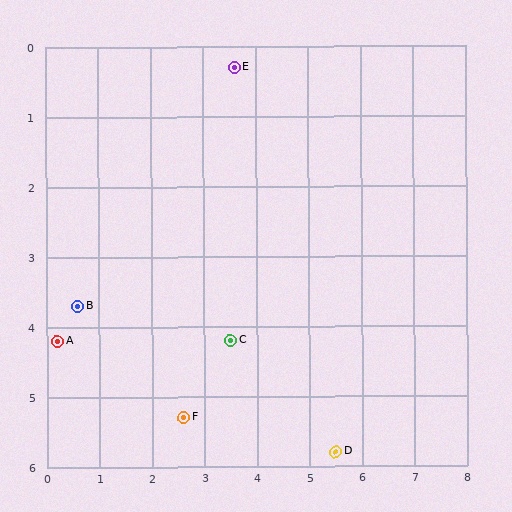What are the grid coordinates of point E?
Point E is at approximately (3.6, 0.3).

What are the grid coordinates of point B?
Point B is at approximately (0.6, 3.7).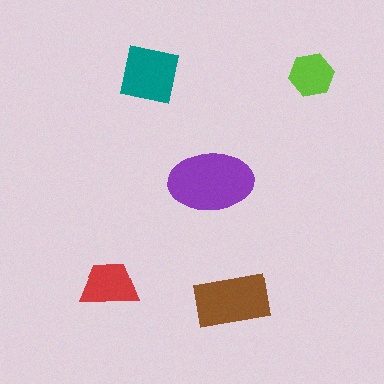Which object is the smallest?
The lime hexagon.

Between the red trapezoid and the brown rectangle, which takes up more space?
The brown rectangle.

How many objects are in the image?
There are 5 objects in the image.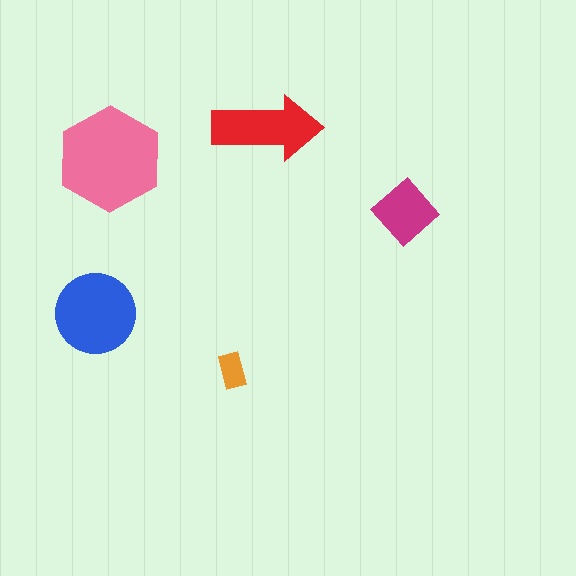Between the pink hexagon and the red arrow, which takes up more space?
The pink hexagon.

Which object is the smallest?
The orange rectangle.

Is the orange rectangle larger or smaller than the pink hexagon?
Smaller.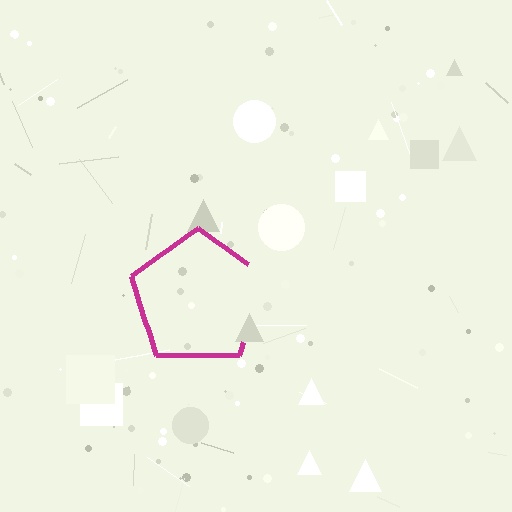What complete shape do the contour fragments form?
The contour fragments form a pentagon.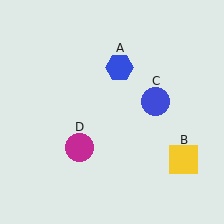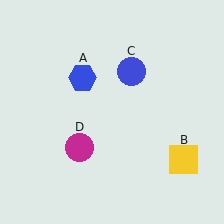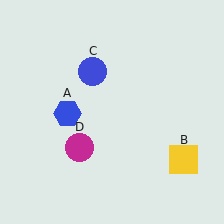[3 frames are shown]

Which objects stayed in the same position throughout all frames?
Yellow square (object B) and magenta circle (object D) remained stationary.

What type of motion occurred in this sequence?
The blue hexagon (object A), blue circle (object C) rotated counterclockwise around the center of the scene.